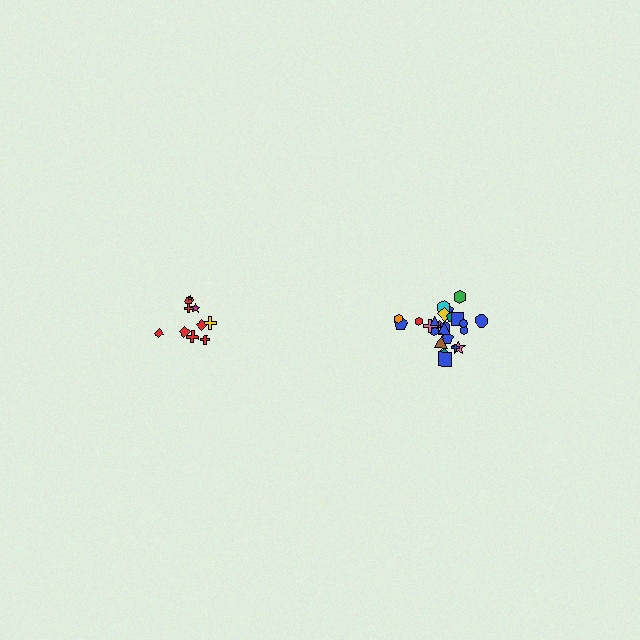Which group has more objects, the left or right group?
The right group.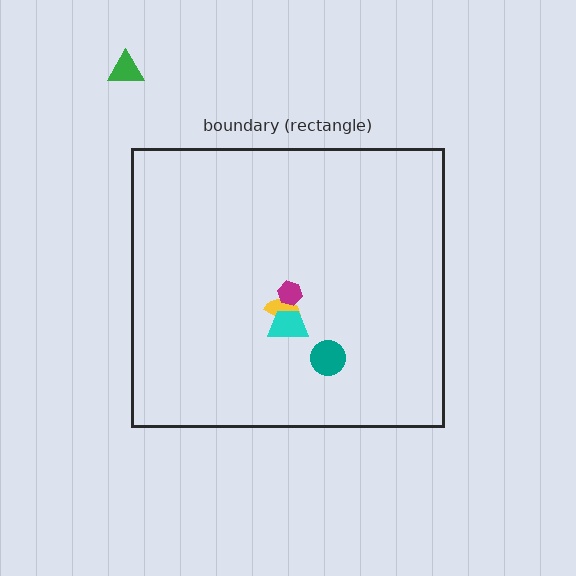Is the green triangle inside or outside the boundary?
Outside.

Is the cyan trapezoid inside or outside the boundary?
Inside.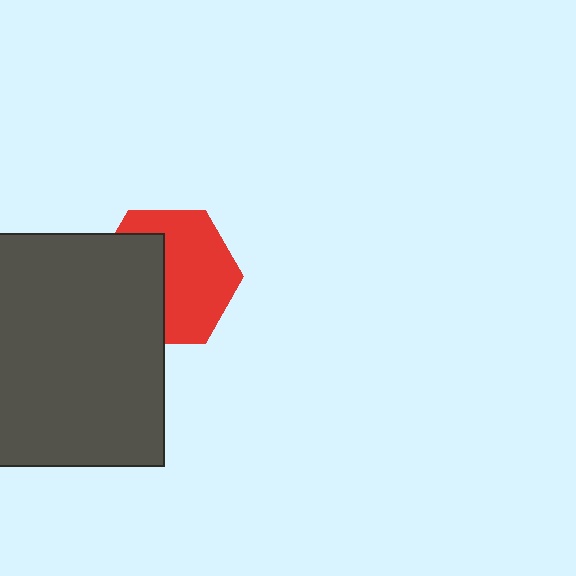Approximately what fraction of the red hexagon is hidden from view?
Roughly 42% of the red hexagon is hidden behind the dark gray rectangle.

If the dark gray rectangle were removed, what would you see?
You would see the complete red hexagon.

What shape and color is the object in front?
The object in front is a dark gray rectangle.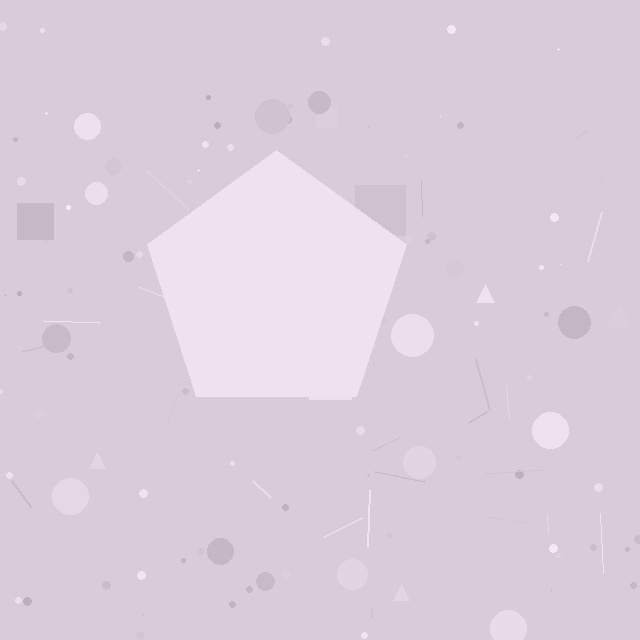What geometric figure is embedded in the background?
A pentagon is embedded in the background.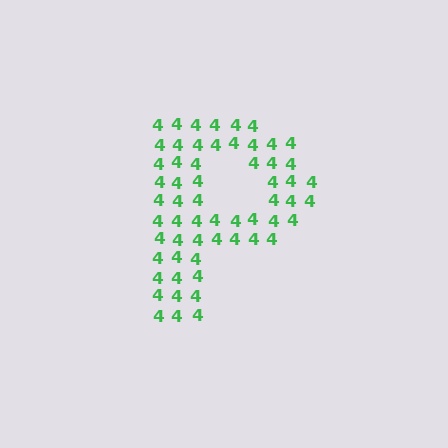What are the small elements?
The small elements are digit 4's.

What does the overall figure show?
The overall figure shows the letter P.